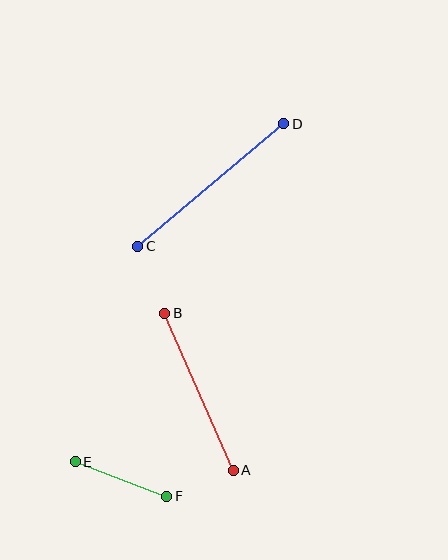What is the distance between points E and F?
The distance is approximately 98 pixels.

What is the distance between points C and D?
The distance is approximately 191 pixels.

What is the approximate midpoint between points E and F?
The midpoint is at approximately (121, 479) pixels.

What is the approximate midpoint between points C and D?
The midpoint is at approximately (211, 185) pixels.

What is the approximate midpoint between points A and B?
The midpoint is at approximately (199, 392) pixels.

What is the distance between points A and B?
The distance is approximately 171 pixels.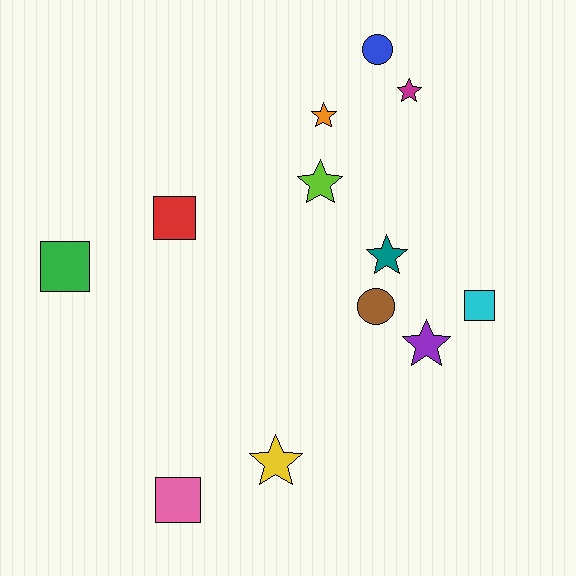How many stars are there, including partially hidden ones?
There are 6 stars.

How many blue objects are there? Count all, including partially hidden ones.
There is 1 blue object.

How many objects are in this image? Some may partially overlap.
There are 12 objects.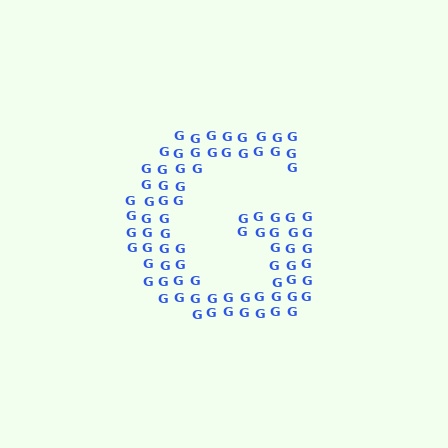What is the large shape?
The large shape is the letter G.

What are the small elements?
The small elements are letter G's.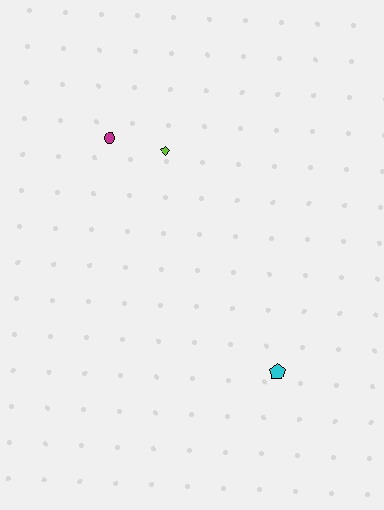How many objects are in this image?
There are 3 objects.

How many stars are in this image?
There are no stars.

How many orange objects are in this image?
There are no orange objects.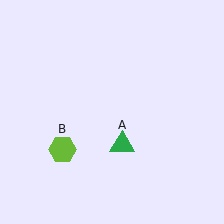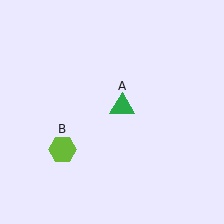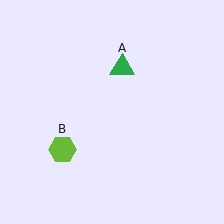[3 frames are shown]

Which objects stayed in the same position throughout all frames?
Lime hexagon (object B) remained stationary.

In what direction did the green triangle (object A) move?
The green triangle (object A) moved up.